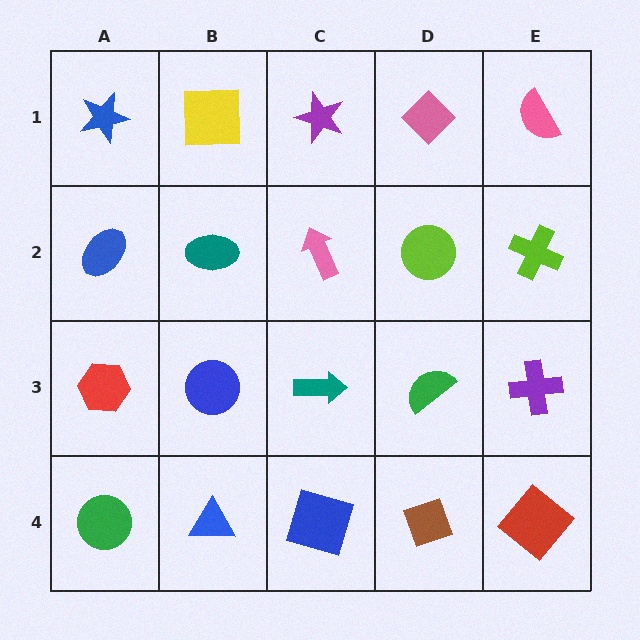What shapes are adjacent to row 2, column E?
A pink semicircle (row 1, column E), a purple cross (row 3, column E), a lime circle (row 2, column D).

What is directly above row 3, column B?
A teal ellipse.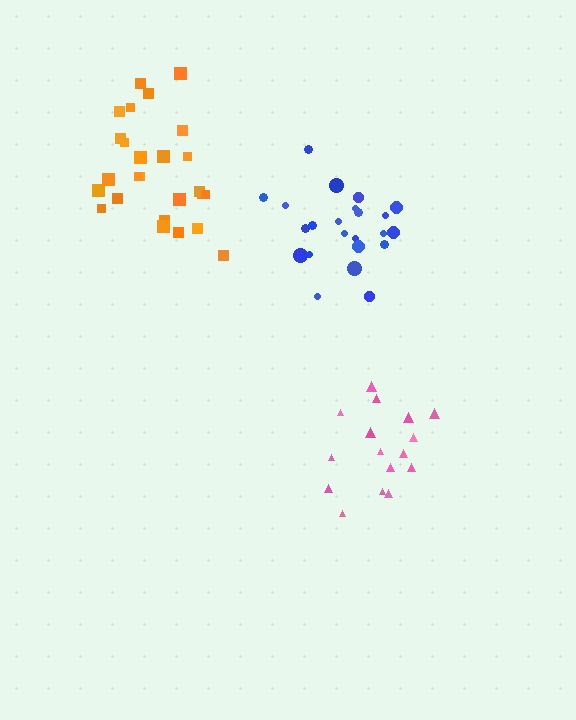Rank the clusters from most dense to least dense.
blue, pink, orange.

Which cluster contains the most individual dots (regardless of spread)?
Orange (26).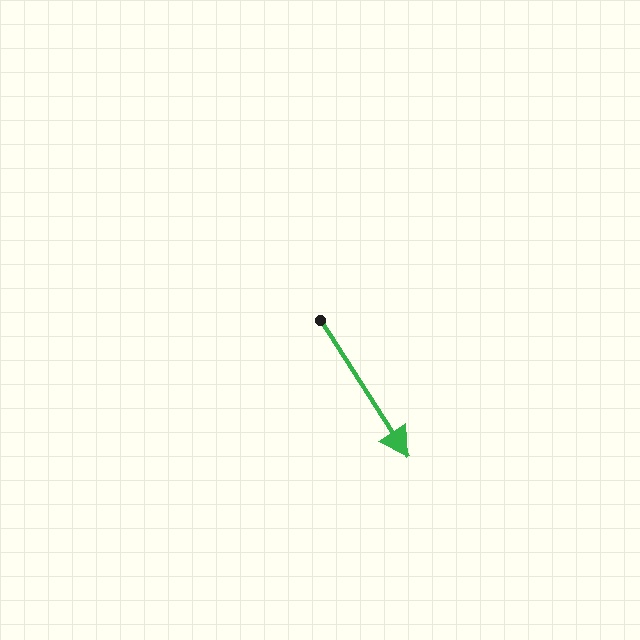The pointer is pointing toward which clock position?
Roughly 5 o'clock.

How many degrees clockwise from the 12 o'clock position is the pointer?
Approximately 147 degrees.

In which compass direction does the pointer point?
Southeast.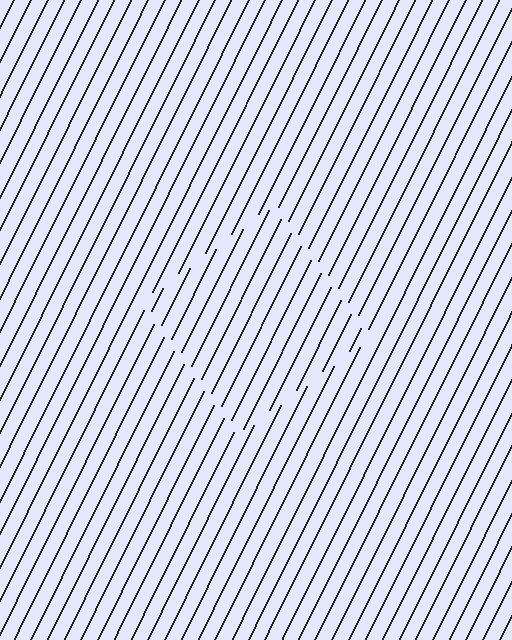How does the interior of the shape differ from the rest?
The interior of the shape contains the same grating, shifted by half a period — the contour is defined by the phase discontinuity where line-ends from the inner and outer gratings abut.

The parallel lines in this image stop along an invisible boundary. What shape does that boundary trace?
An illusory square. The interior of the shape contains the same grating, shifted by half a period — the contour is defined by the phase discontinuity where line-ends from the inner and outer gratings abut.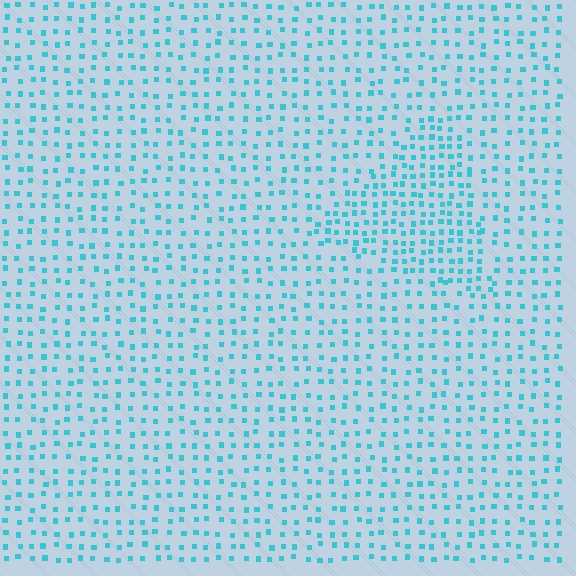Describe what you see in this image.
The image contains small cyan elements arranged at two different densities. A triangle-shaped region is visible where the elements are more densely packed than the surrounding area.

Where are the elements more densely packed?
The elements are more densely packed inside the triangle boundary.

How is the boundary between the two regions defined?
The boundary is defined by a change in element density (approximately 1.7x ratio). All elements are the same color, size, and shape.